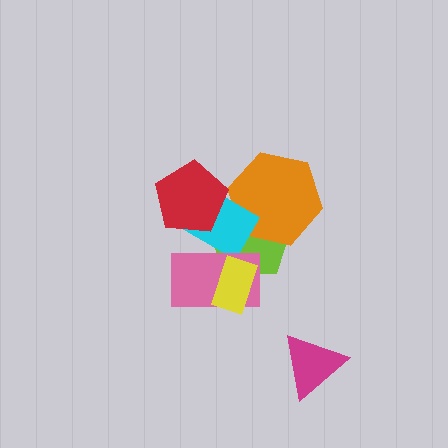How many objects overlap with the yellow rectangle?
2 objects overlap with the yellow rectangle.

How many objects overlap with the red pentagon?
2 objects overlap with the red pentagon.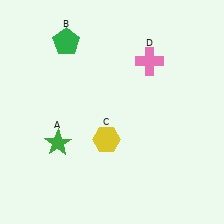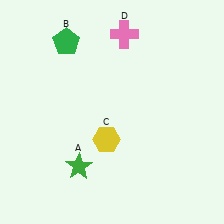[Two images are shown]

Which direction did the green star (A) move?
The green star (A) moved down.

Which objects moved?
The objects that moved are: the green star (A), the pink cross (D).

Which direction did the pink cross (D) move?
The pink cross (D) moved up.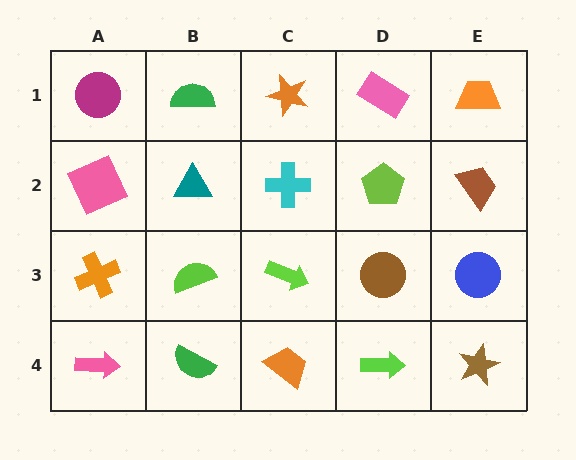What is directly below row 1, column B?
A teal triangle.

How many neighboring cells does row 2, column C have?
4.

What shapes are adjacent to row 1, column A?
A pink square (row 2, column A), a green semicircle (row 1, column B).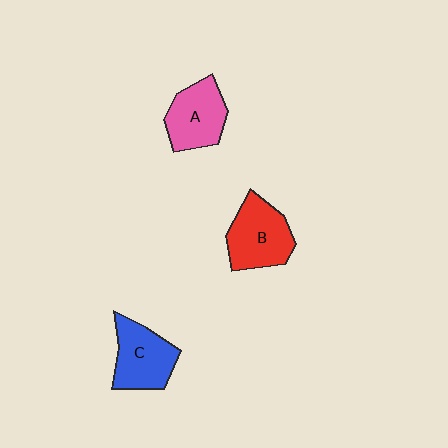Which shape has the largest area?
Shape B (red).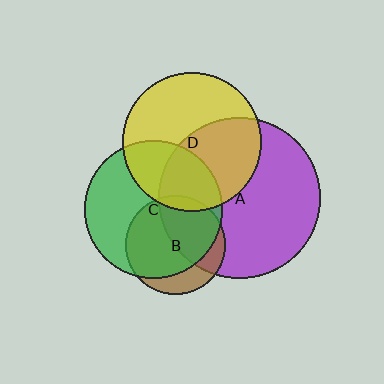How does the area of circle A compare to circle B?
Approximately 2.6 times.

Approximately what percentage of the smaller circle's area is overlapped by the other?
Approximately 75%.